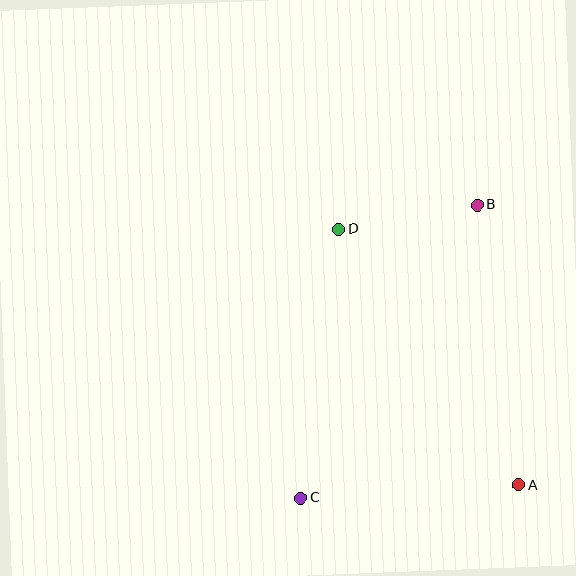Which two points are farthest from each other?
Points B and C are farthest from each other.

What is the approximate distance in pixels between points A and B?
The distance between A and B is approximately 283 pixels.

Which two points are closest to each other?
Points B and D are closest to each other.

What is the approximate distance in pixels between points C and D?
The distance between C and D is approximately 271 pixels.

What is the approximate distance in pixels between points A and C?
The distance between A and C is approximately 218 pixels.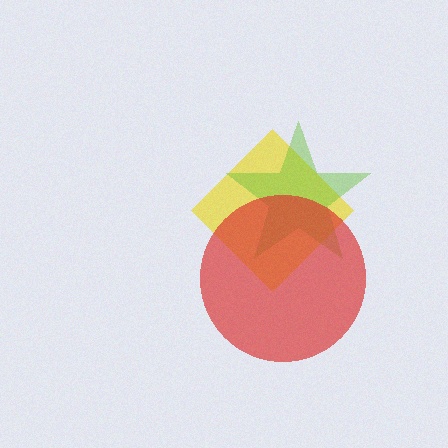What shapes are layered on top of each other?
The layered shapes are: a yellow diamond, a lime star, a red circle.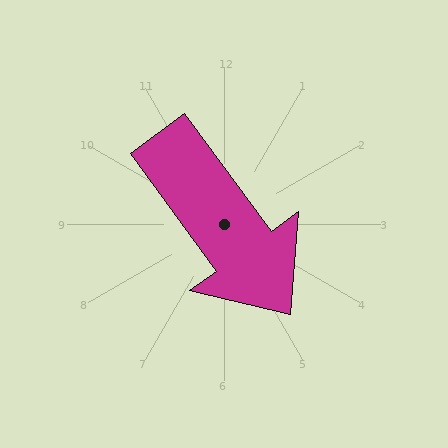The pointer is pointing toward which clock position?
Roughly 5 o'clock.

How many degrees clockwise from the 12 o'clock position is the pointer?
Approximately 144 degrees.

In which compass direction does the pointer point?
Southeast.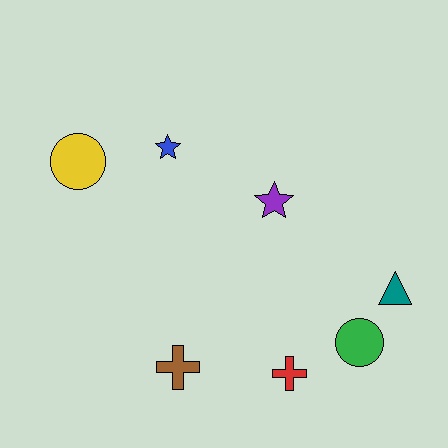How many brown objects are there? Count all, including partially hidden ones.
There is 1 brown object.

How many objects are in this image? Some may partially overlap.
There are 7 objects.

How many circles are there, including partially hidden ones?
There are 2 circles.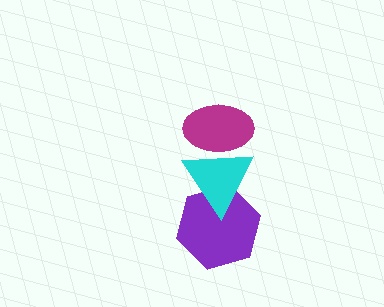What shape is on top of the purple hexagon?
The cyan triangle is on top of the purple hexagon.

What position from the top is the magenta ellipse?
The magenta ellipse is 1st from the top.